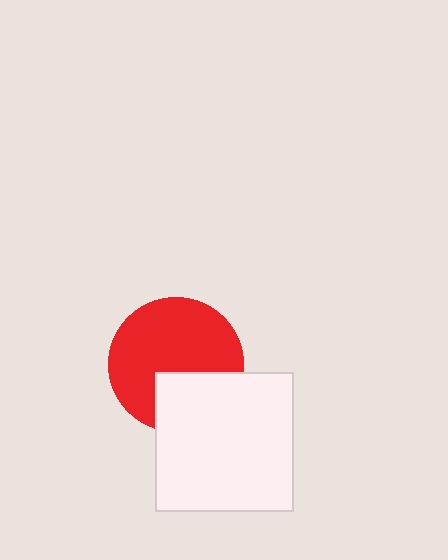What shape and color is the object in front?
The object in front is a white square.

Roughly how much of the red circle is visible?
Most of it is visible (roughly 70%).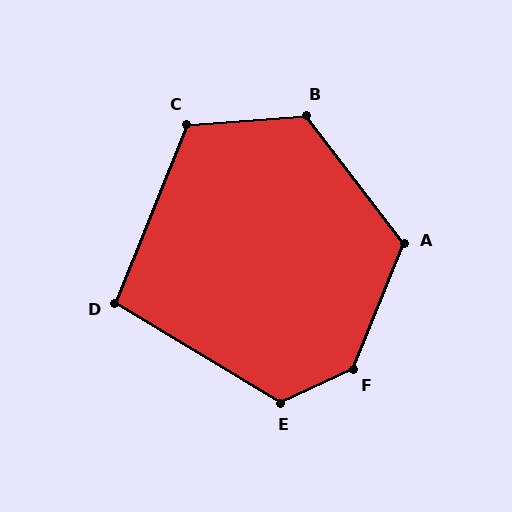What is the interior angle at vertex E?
Approximately 124 degrees (obtuse).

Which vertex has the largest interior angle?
F, at approximately 137 degrees.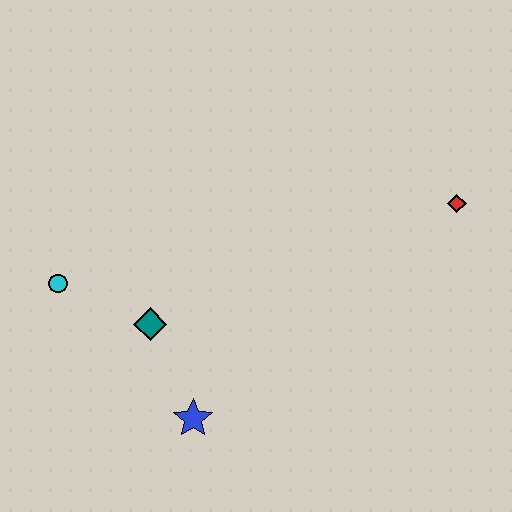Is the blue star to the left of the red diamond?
Yes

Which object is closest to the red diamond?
The teal diamond is closest to the red diamond.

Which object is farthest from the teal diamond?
The red diamond is farthest from the teal diamond.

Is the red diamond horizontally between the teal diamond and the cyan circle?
No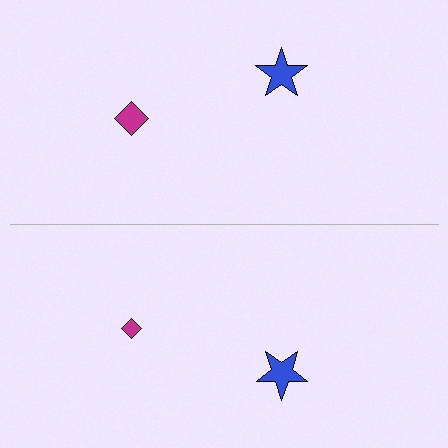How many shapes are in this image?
There are 4 shapes in this image.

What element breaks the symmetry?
The magenta diamond on the bottom side has a different size than its mirror counterpart.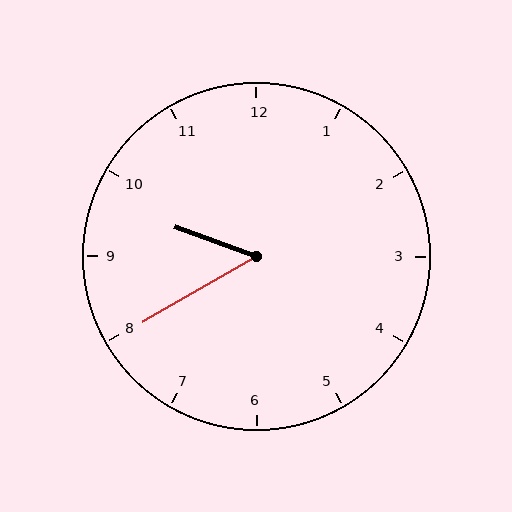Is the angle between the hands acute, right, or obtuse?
It is acute.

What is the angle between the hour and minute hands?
Approximately 50 degrees.